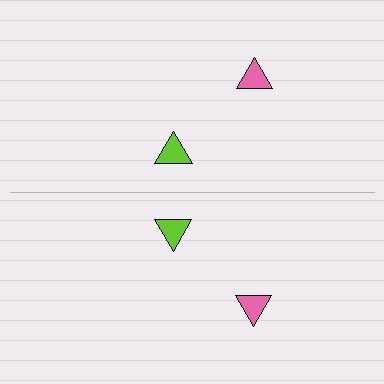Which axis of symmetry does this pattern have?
The pattern has a horizontal axis of symmetry running through the center of the image.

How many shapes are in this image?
There are 4 shapes in this image.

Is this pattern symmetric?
Yes, this pattern has bilateral (reflection) symmetry.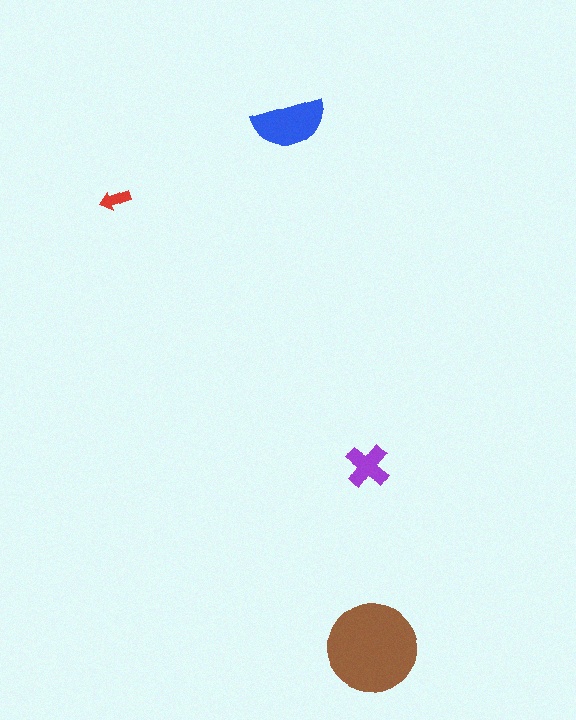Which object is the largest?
The brown circle.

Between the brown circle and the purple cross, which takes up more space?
The brown circle.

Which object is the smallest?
The red arrow.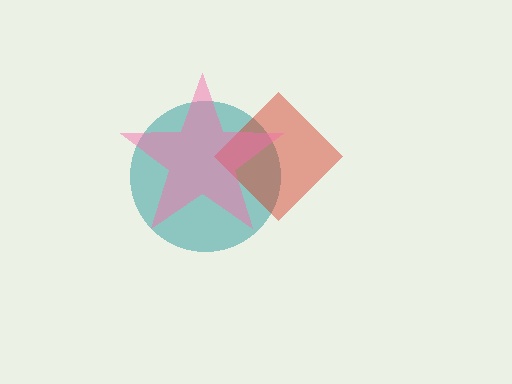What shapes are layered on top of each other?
The layered shapes are: a teal circle, a red diamond, a pink star.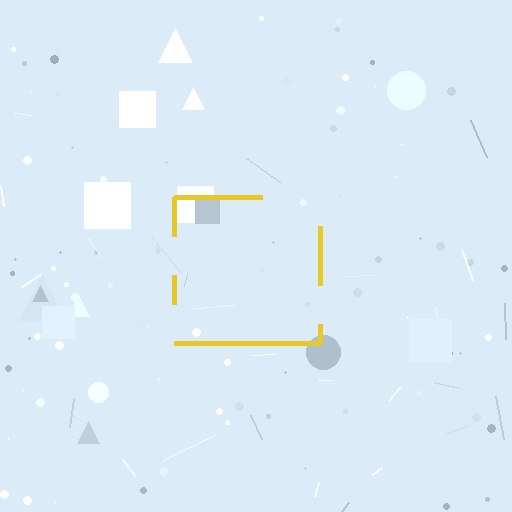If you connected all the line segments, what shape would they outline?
They would outline a square.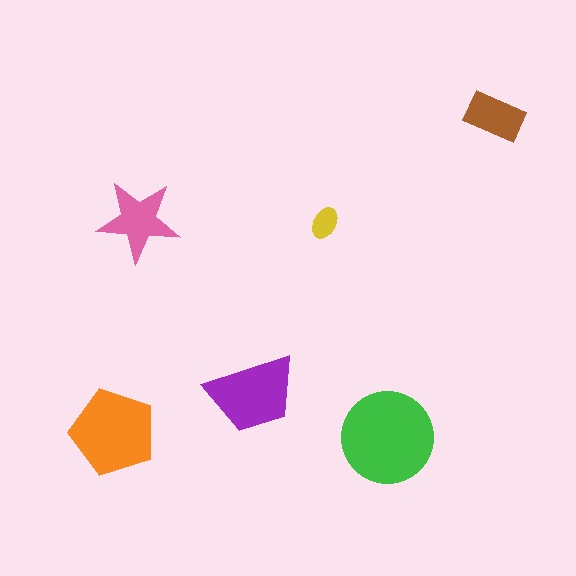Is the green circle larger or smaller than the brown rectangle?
Larger.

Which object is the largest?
The green circle.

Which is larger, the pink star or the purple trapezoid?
The purple trapezoid.